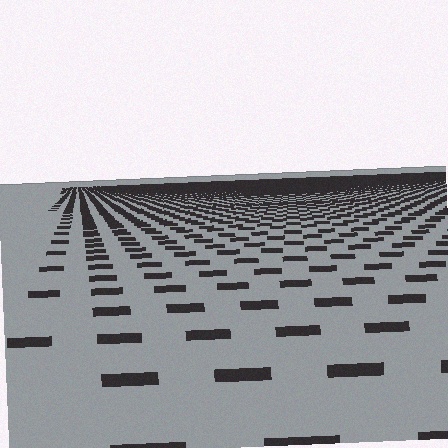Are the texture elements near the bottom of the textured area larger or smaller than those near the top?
Larger. Near the bottom, elements are closer to the viewer and appear at a bigger on-screen size.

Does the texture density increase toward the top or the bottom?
Density increases toward the top.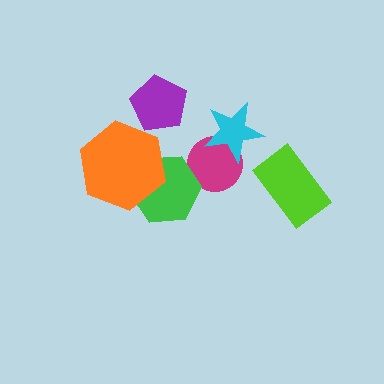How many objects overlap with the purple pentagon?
0 objects overlap with the purple pentagon.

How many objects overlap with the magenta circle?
2 objects overlap with the magenta circle.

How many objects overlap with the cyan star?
1 object overlaps with the cyan star.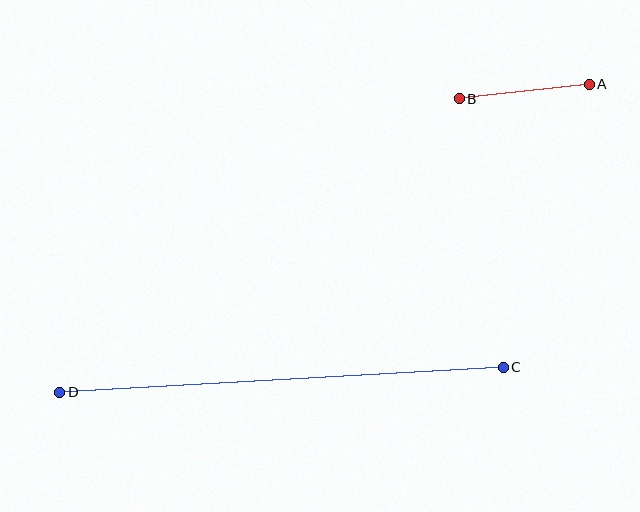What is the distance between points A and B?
The distance is approximately 131 pixels.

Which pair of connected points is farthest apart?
Points C and D are farthest apart.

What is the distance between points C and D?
The distance is approximately 444 pixels.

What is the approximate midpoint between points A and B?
The midpoint is at approximately (524, 92) pixels.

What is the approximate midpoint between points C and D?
The midpoint is at approximately (281, 380) pixels.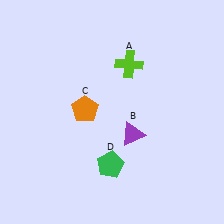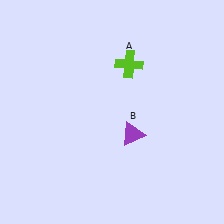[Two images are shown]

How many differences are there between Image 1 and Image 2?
There are 2 differences between the two images.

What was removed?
The green pentagon (D), the orange pentagon (C) were removed in Image 2.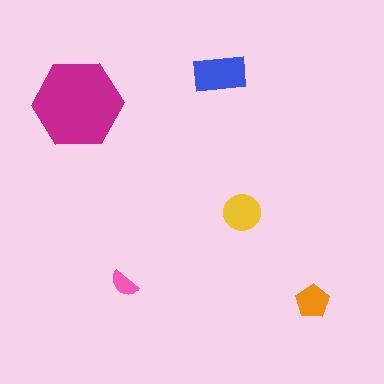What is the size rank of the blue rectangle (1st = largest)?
2nd.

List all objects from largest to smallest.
The magenta hexagon, the blue rectangle, the yellow circle, the orange pentagon, the pink semicircle.